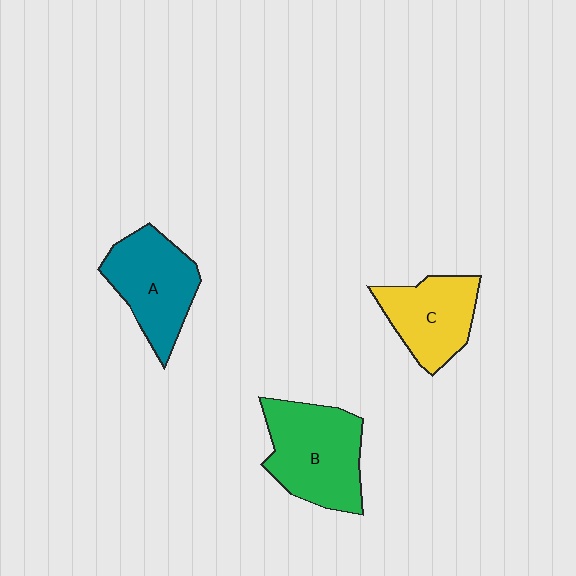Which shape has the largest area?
Shape B (green).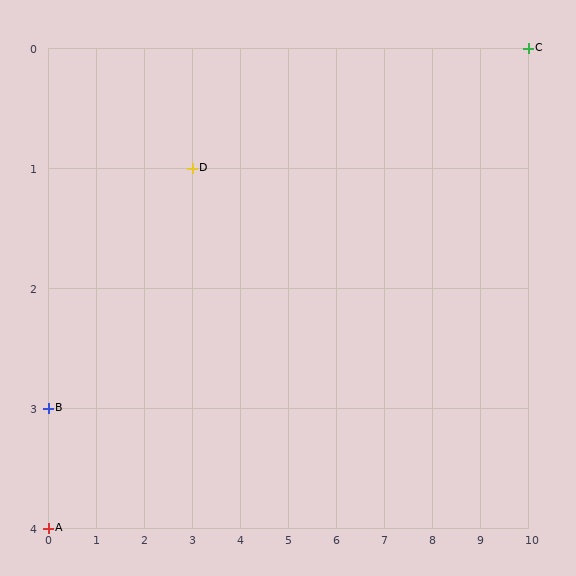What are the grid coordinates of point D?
Point D is at grid coordinates (3, 1).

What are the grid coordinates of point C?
Point C is at grid coordinates (10, 0).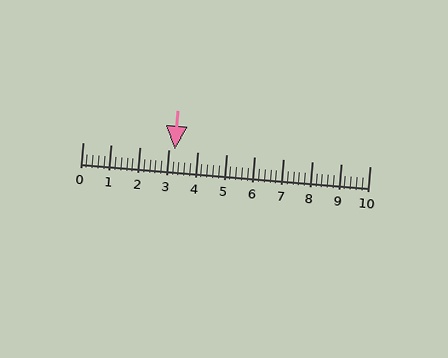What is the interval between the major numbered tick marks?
The major tick marks are spaced 1 units apart.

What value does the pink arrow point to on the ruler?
The pink arrow points to approximately 3.2.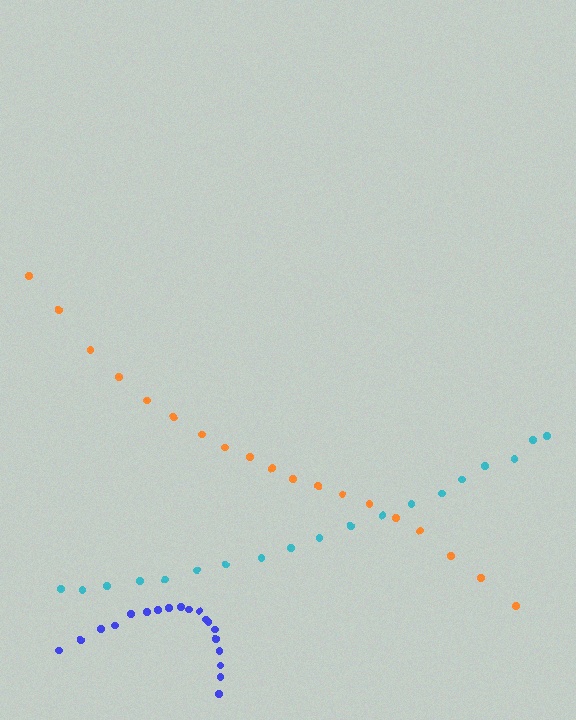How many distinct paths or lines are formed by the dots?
There are 3 distinct paths.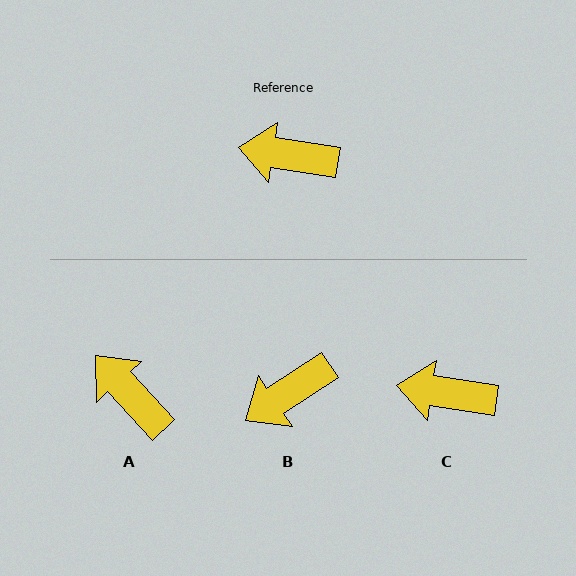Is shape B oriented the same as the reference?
No, it is off by about 42 degrees.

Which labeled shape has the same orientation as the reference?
C.